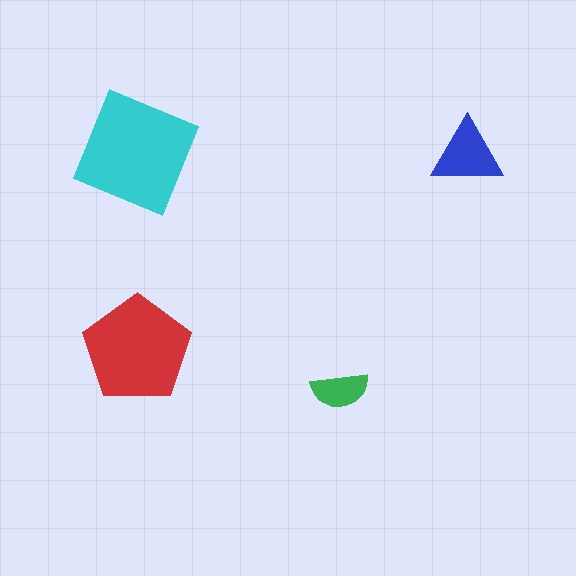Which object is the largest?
The cyan square.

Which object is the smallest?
The green semicircle.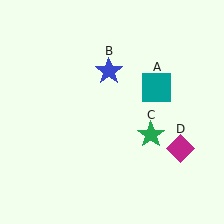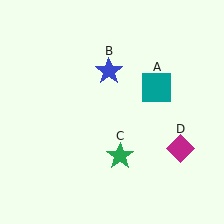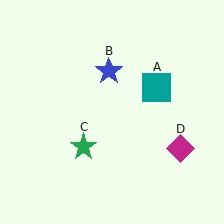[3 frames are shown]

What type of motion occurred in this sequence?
The green star (object C) rotated clockwise around the center of the scene.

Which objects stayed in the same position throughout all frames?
Teal square (object A) and blue star (object B) and magenta diamond (object D) remained stationary.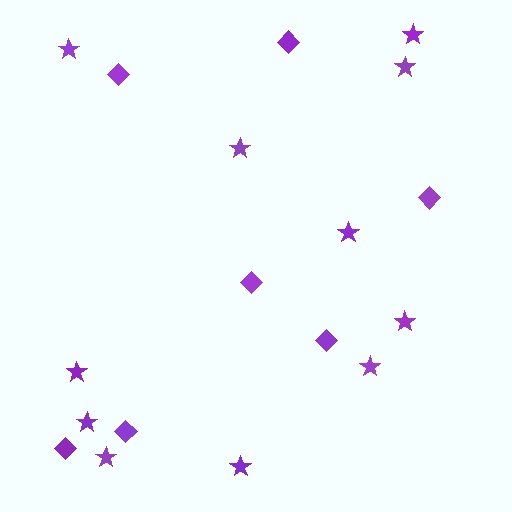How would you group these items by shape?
There are 2 groups: one group of stars (11) and one group of diamonds (7).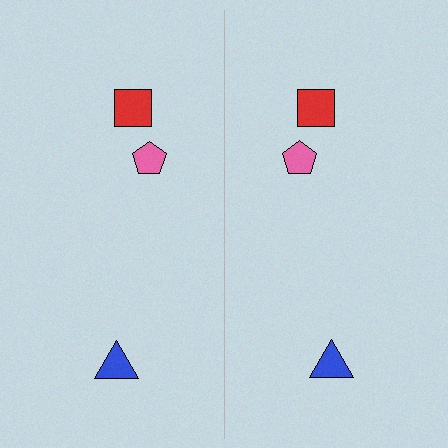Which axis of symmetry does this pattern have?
The pattern has a vertical axis of symmetry running through the center of the image.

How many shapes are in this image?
There are 6 shapes in this image.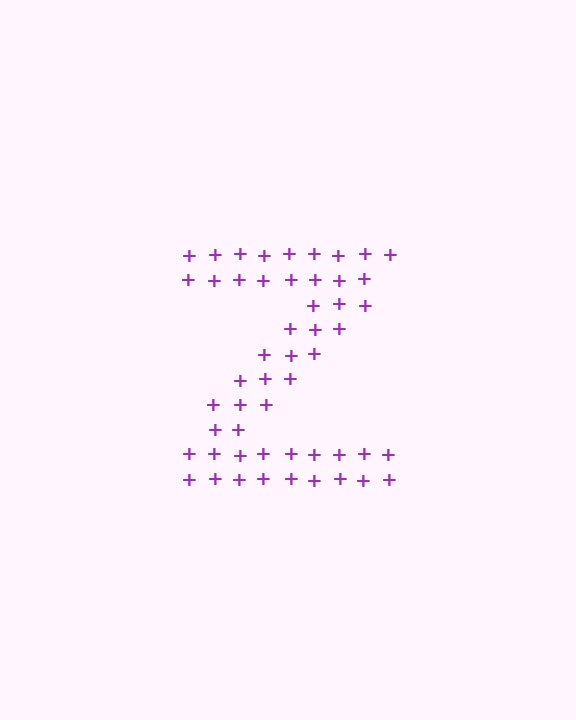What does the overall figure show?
The overall figure shows the letter Z.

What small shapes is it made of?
It is made of small plus signs.